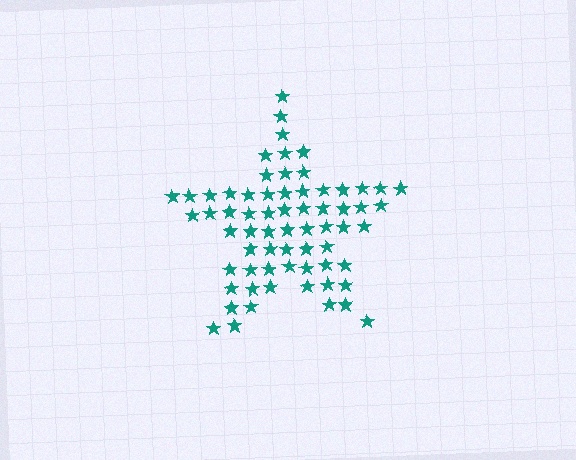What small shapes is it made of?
It is made of small stars.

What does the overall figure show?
The overall figure shows a star.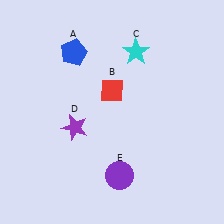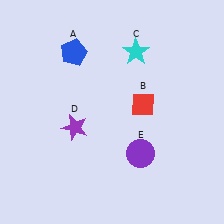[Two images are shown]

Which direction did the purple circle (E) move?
The purple circle (E) moved up.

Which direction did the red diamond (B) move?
The red diamond (B) moved right.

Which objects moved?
The objects that moved are: the red diamond (B), the purple circle (E).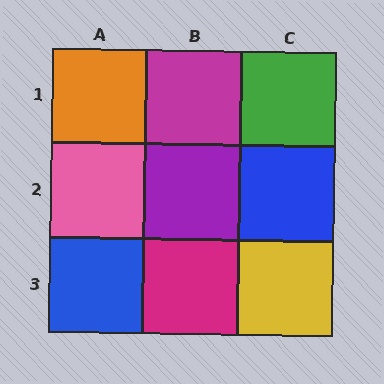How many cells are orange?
1 cell is orange.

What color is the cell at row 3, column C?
Yellow.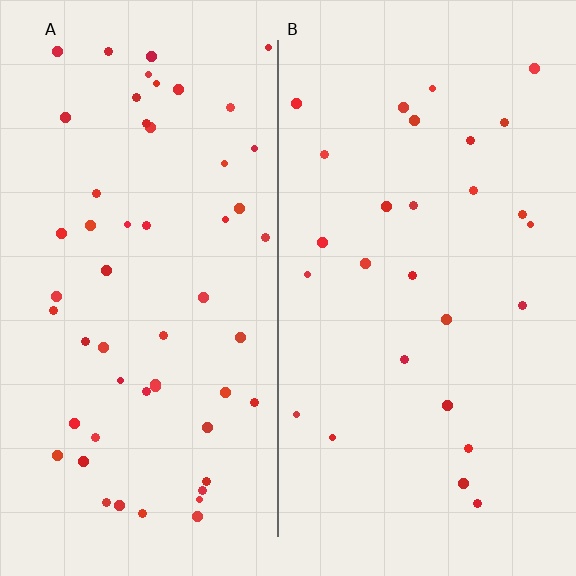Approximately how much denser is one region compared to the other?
Approximately 2.0× — region A over region B.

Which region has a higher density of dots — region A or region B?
A (the left).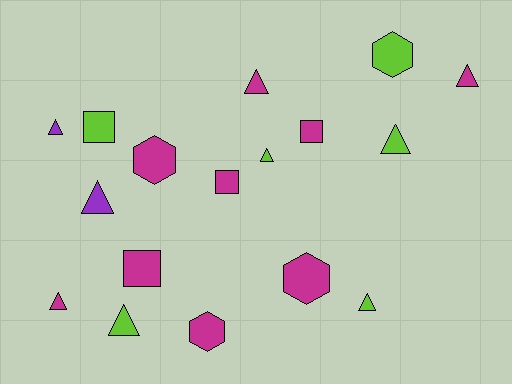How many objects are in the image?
There are 17 objects.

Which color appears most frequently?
Magenta, with 9 objects.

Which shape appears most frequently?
Triangle, with 9 objects.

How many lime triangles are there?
There are 4 lime triangles.